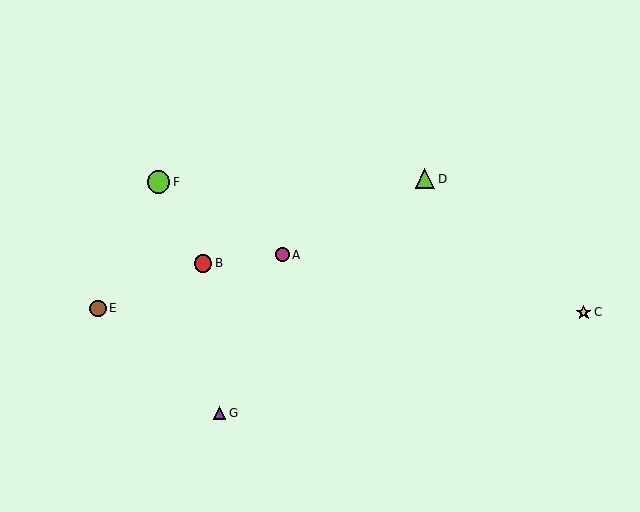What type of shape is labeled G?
Shape G is a purple triangle.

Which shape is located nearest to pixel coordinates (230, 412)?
The purple triangle (labeled G) at (219, 413) is nearest to that location.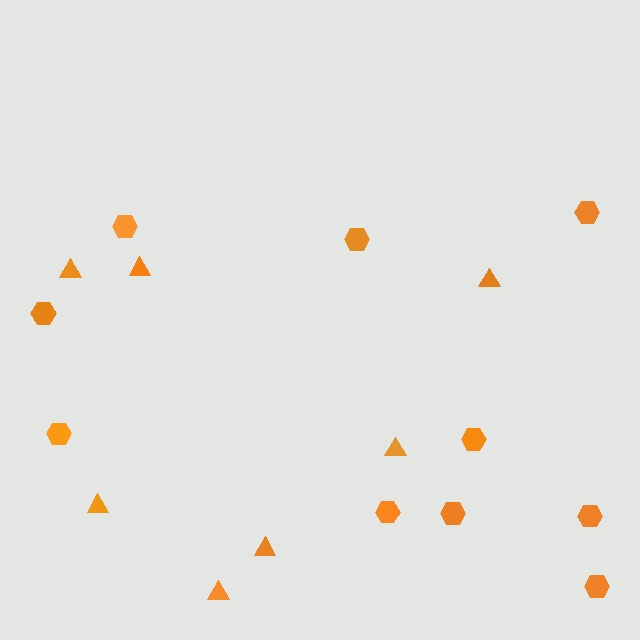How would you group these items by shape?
There are 2 groups: one group of hexagons (10) and one group of triangles (7).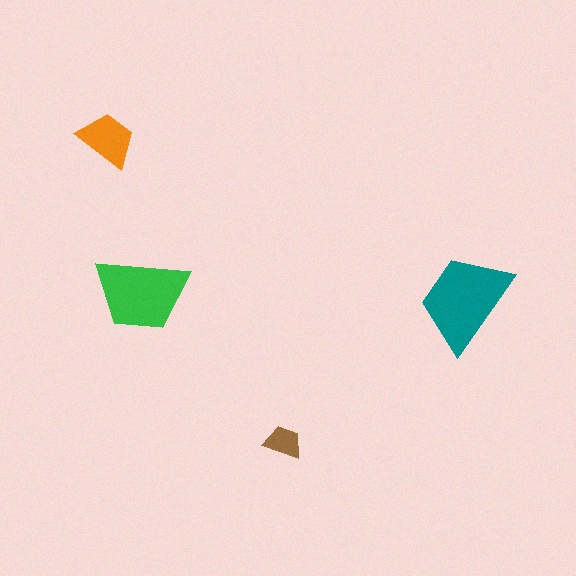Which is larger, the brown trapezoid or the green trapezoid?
The green one.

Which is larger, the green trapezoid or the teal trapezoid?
The teal one.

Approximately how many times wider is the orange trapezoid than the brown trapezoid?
About 1.5 times wider.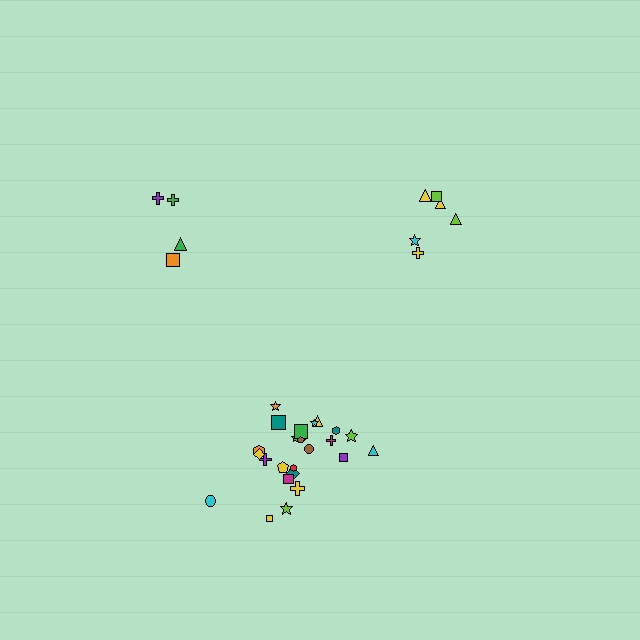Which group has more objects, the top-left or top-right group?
The top-right group.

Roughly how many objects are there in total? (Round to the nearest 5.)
Roughly 35 objects in total.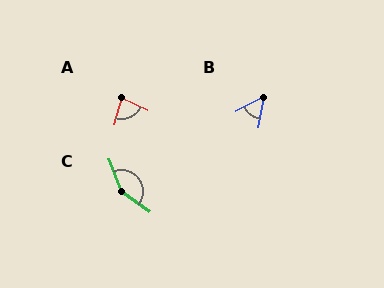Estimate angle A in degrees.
Approximately 79 degrees.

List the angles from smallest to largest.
B (53°), A (79°), C (149°).